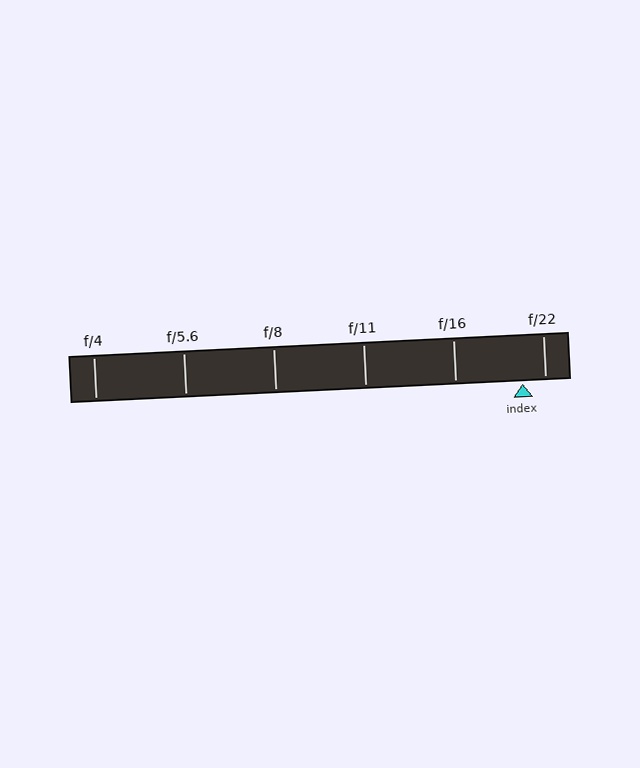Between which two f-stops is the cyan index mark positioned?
The index mark is between f/16 and f/22.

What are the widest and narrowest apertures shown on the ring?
The widest aperture shown is f/4 and the narrowest is f/22.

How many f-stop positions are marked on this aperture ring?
There are 6 f-stop positions marked.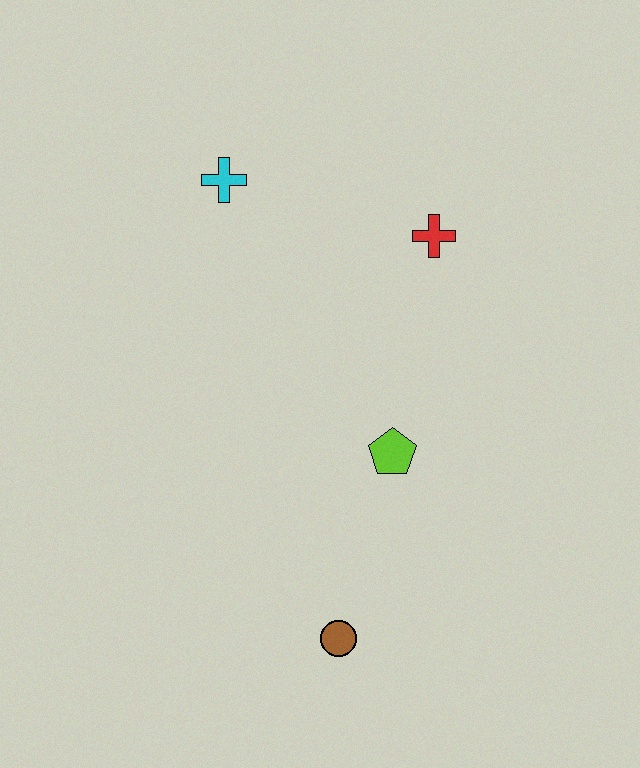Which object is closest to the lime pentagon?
The brown circle is closest to the lime pentagon.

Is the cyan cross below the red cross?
No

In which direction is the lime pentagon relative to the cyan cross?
The lime pentagon is below the cyan cross.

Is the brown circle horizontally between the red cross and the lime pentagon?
No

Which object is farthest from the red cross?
The brown circle is farthest from the red cross.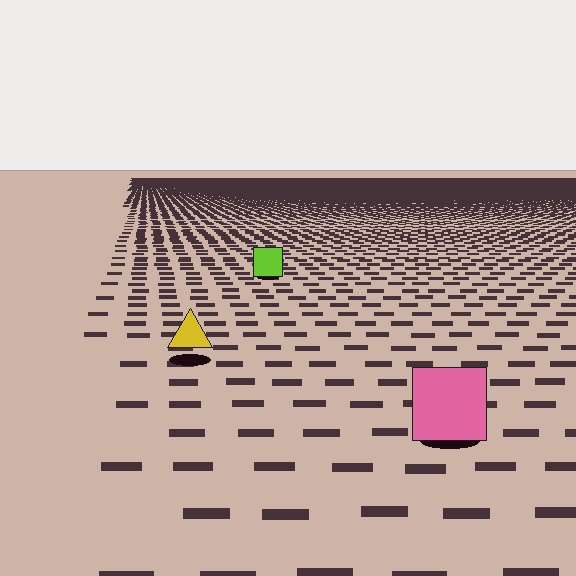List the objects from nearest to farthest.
From nearest to farthest: the pink square, the yellow triangle, the lime square.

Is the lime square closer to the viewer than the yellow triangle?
No. The yellow triangle is closer — you can tell from the texture gradient: the ground texture is coarser near it.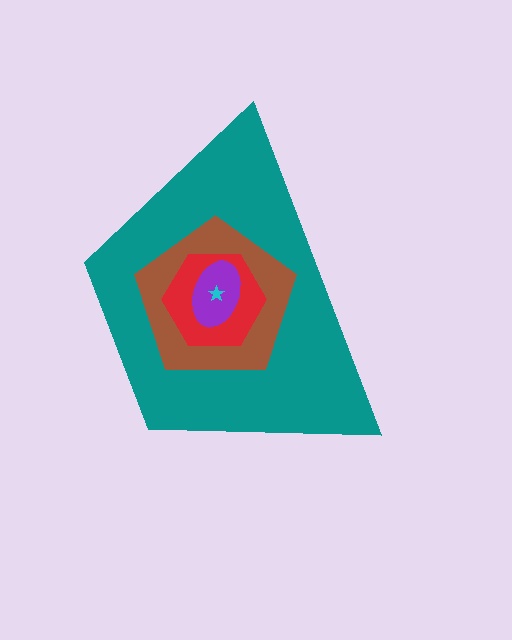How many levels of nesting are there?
5.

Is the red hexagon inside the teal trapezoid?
Yes.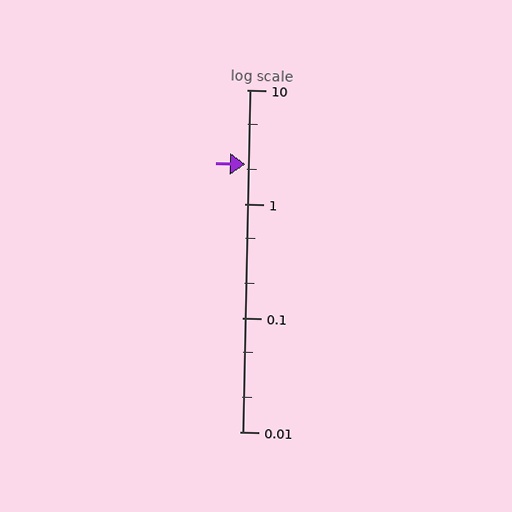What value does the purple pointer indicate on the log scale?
The pointer indicates approximately 2.2.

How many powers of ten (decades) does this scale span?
The scale spans 3 decades, from 0.01 to 10.